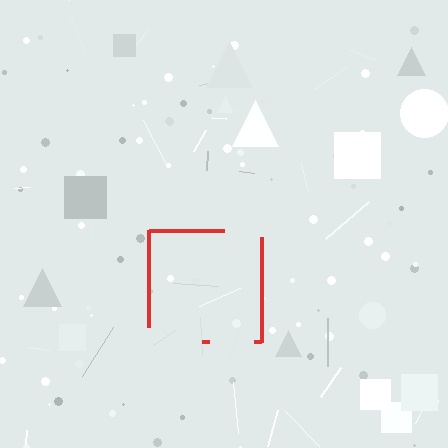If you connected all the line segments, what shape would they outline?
They would outline a square.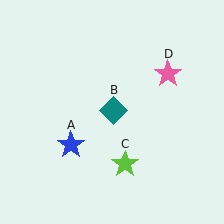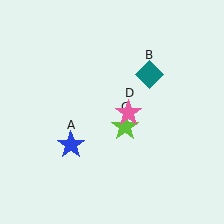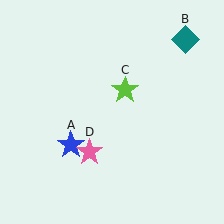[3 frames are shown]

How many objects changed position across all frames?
3 objects changed position: teal diamond (object B), lime star (object C), pink star (object D).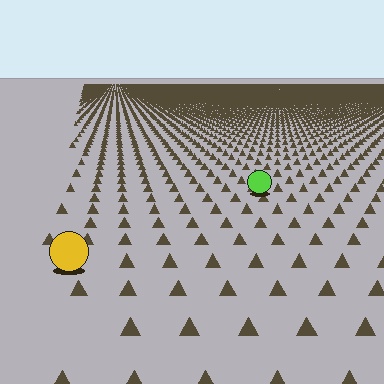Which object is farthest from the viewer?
The lime circle is farthest from the viewer. It appears smaller and the ground texture around it is denser.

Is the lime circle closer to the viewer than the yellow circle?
No. The yellow circle is closer — you can tell from the texture gradient: the ground texture is coarser near it.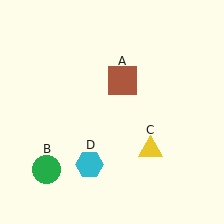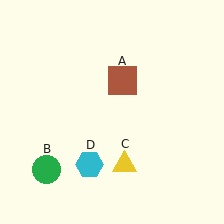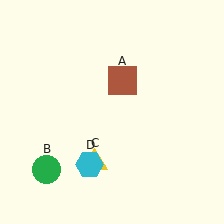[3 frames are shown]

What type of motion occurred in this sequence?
The yellow triangle (object C) rotated clockwise around the center of the scene.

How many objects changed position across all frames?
1 object changed position: yellow triangle (object C).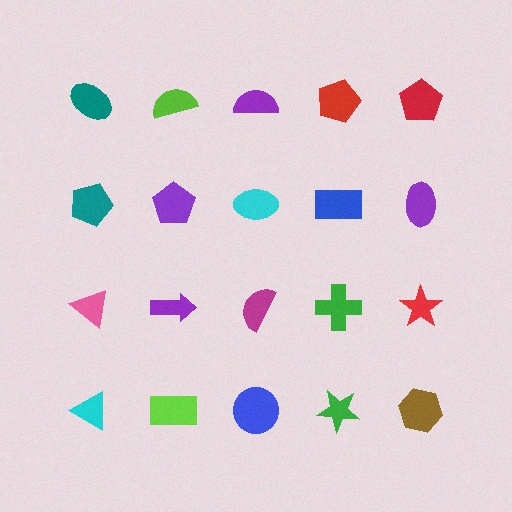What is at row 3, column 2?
A purple arrow.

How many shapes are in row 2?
5 shapes.